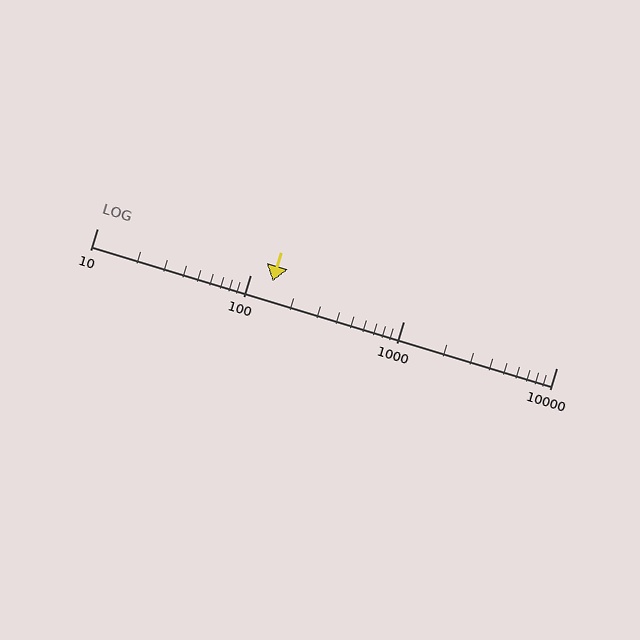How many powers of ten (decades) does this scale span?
The scale spans 3 decades, from 10 to 10000.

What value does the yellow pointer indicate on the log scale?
The pointer indicates approximately 140.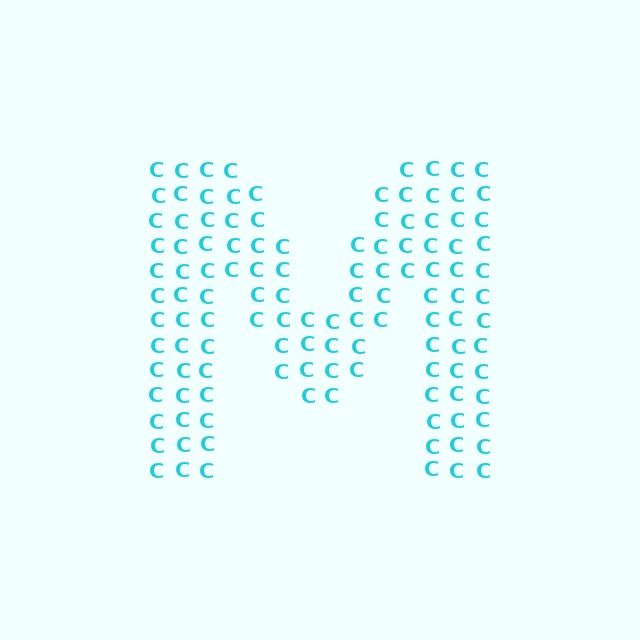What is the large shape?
The large shape is the letter M.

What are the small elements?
The small elements are letter C's.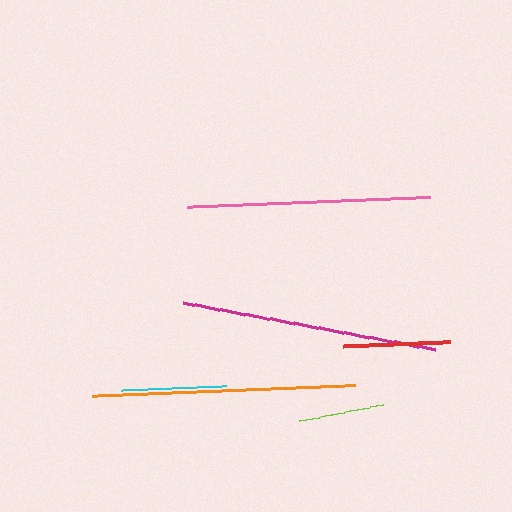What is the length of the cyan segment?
The cyan segment is approximately 105 pixels long.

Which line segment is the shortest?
The lime line is the shortest at approximately 86 pixels.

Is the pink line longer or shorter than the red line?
The pink line is longer than the red line.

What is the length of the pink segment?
The pink segment is approximately 243 pixels long.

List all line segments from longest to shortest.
From longest to shortest: orange, magenta, pink, red, cyan, lime.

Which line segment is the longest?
The orange line is the longest at approximately 264 pixels.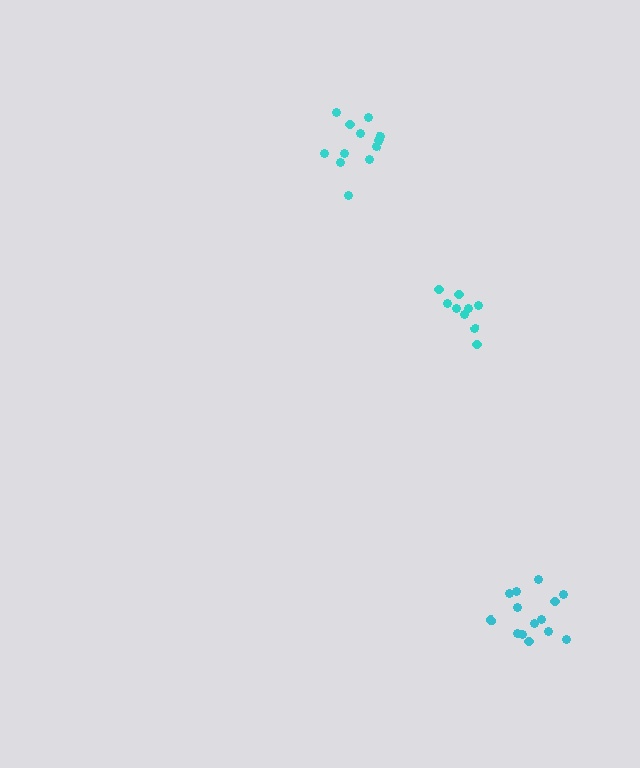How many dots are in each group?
Group 1: 9 dots, Group 2: 13 dots, Group 3: 14 dots (36 total).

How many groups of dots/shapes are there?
There are 3 groups.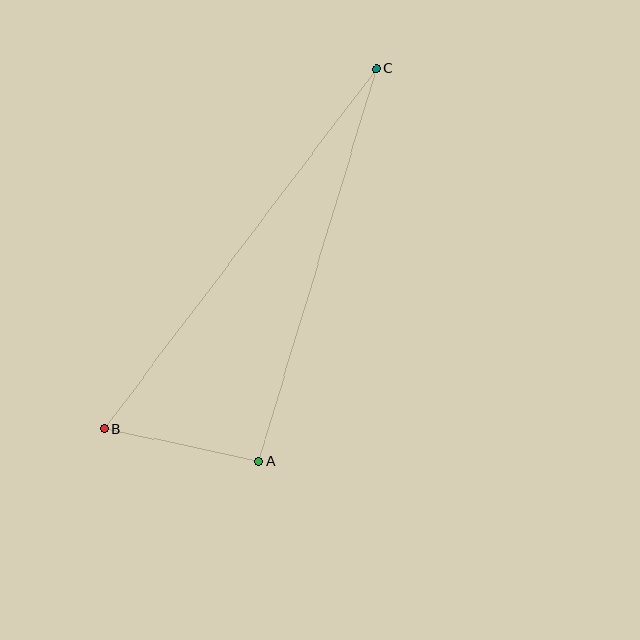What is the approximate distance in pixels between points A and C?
The distance between A and C is approximately 410 pixels.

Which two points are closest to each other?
Points A and B are closest to each other.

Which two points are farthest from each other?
Points B and C are farthest from each other.